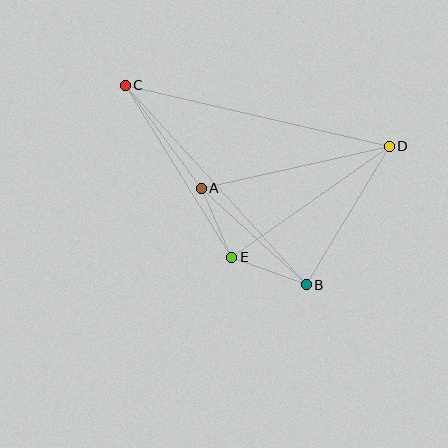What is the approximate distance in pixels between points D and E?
The distance between D and E is approximately 193 pixels.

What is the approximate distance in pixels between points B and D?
The distance between B and D is approximately 161 pixels.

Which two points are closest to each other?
Points A and E are closest to each other.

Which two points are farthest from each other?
Points C and D are farthest from each other.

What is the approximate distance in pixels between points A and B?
The distance between A and B is approximately 143 pixels.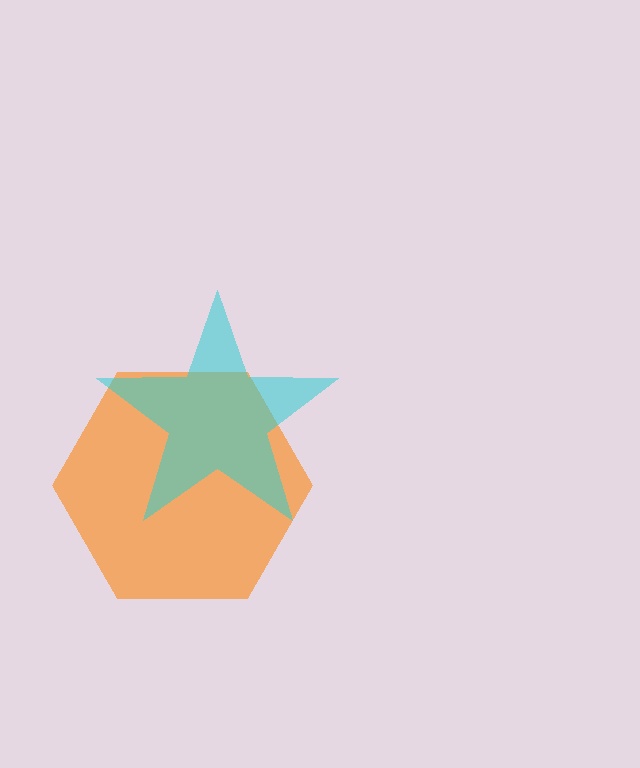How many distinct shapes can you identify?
There are 2 distinct shapes: an orange hexagon, a cyan star.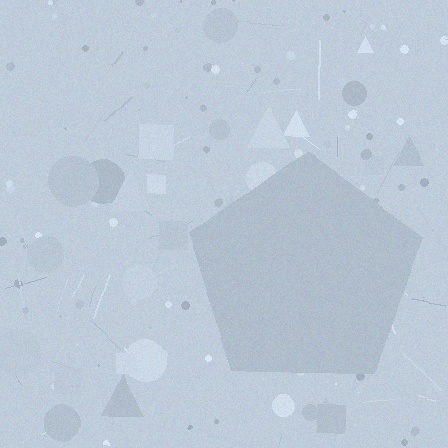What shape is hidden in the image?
A pentagon is hidden in the image.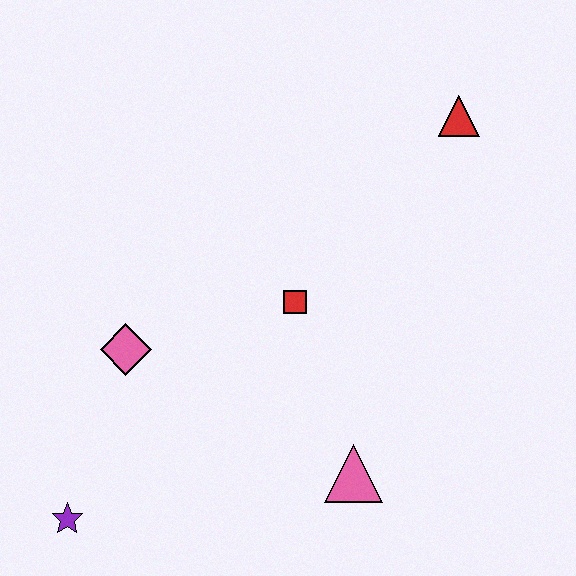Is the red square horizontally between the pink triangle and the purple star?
Yes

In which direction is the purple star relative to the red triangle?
The purple star is below the red triangle.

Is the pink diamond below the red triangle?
Yes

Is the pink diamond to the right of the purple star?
Yes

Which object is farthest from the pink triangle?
The red triangle is farthest from the pink triangle.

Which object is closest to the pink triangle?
The red square is closest to the pink triangle.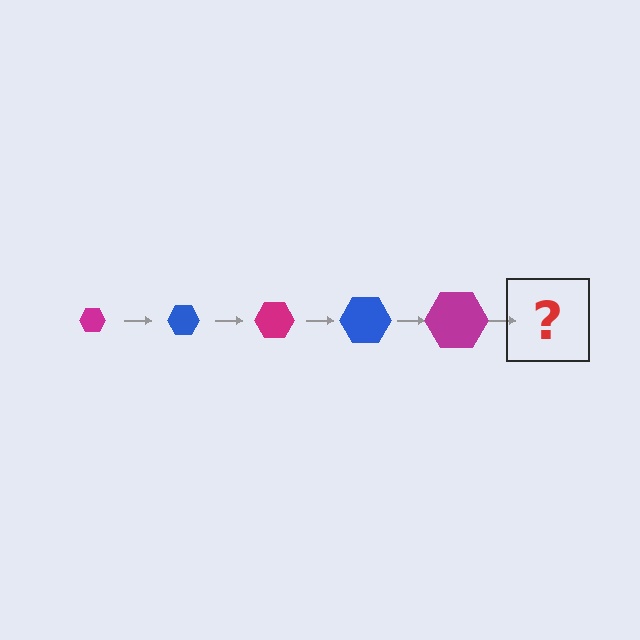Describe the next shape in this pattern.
It should be a blue hexagon, larger than the previous one.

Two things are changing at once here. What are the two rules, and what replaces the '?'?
The two rules are that the hexagon grows larger each step and the color cycles through magenta and blue. The '?' should be a blue hexagon, larger than the previous one.